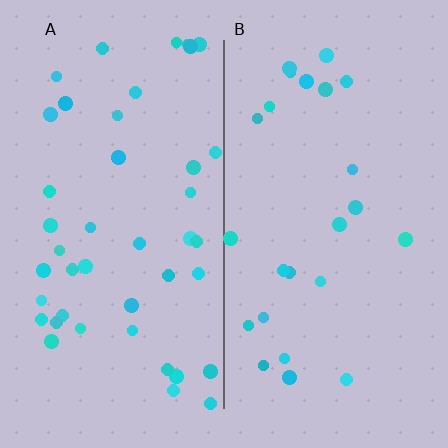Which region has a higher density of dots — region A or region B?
A (the left).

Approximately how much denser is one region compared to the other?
Approximately 1.8× — region A over region B.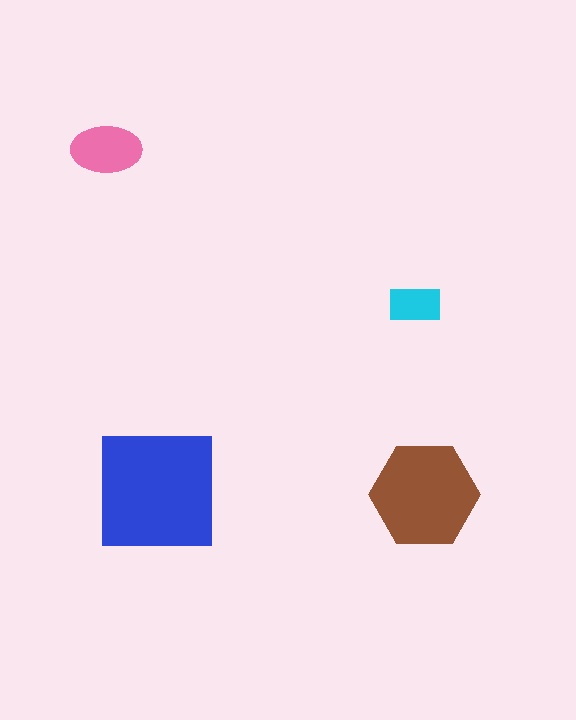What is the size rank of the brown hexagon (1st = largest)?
2nd.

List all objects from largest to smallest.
The blue square, the brown hexagon, the pink ellipse, the cyan rectangle.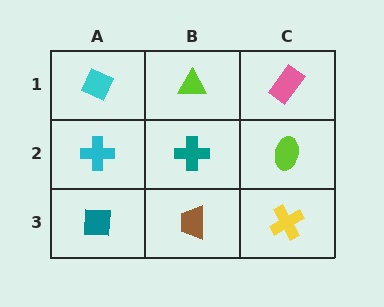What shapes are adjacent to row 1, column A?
A cyan cross (row 2, column A), a lime triangle (row 1, column B).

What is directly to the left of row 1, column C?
A lime triangle.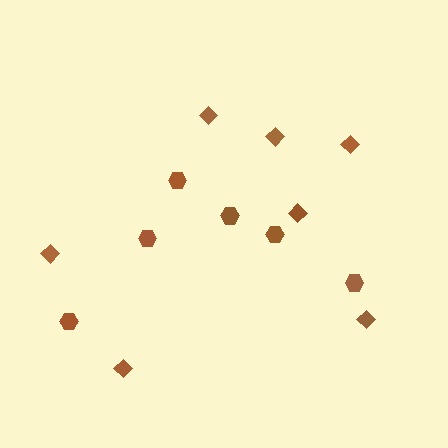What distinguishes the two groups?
There are 2 groups: one group of diamonds (7) and one group of hexagons (6).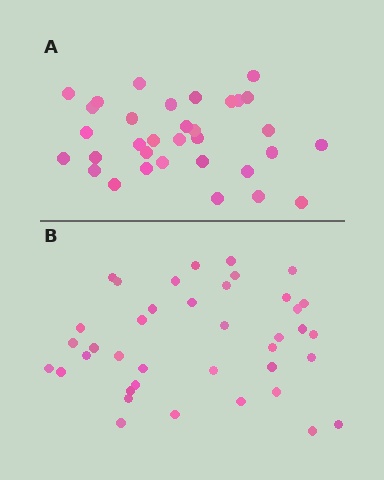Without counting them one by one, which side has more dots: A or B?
Region B (the bottom region) has more dots.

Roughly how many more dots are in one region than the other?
Region B has about 6 more dots than region A.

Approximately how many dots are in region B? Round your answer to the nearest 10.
About 40 dots. (The exact count is 39, which rounds to 40.)